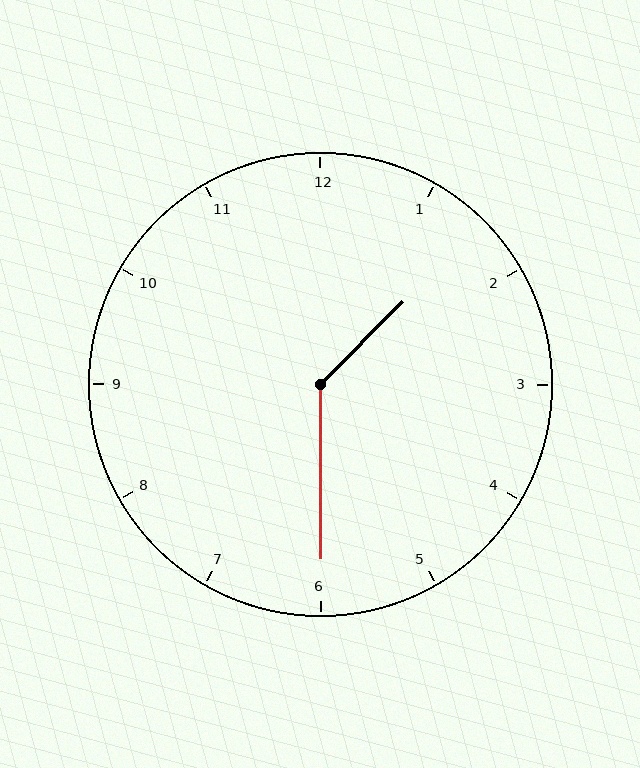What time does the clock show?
1:30.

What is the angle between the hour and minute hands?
Approximately 135 degrees.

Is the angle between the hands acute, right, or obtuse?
It is obtuse.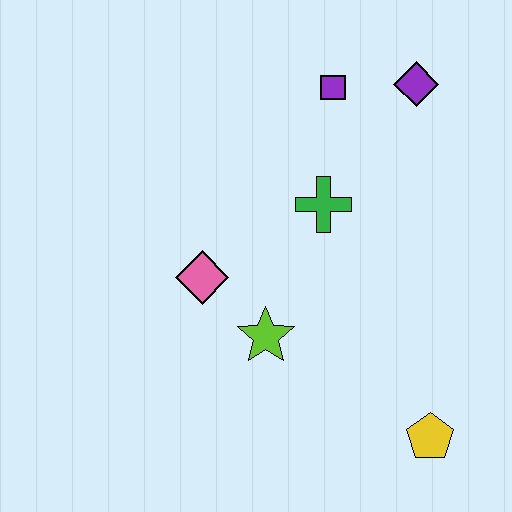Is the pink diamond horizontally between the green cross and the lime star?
No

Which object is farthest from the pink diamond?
The purple diamond is farthest from the pink diamond.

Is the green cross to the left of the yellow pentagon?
Yes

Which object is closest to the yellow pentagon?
The lime star is closest to the yellow pentagon.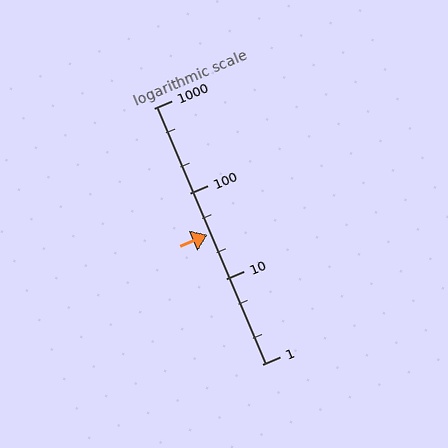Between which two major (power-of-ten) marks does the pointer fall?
The pointer is between 10 and 100.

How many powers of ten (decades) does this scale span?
The scale spans 3 decades, from 1 to 1000.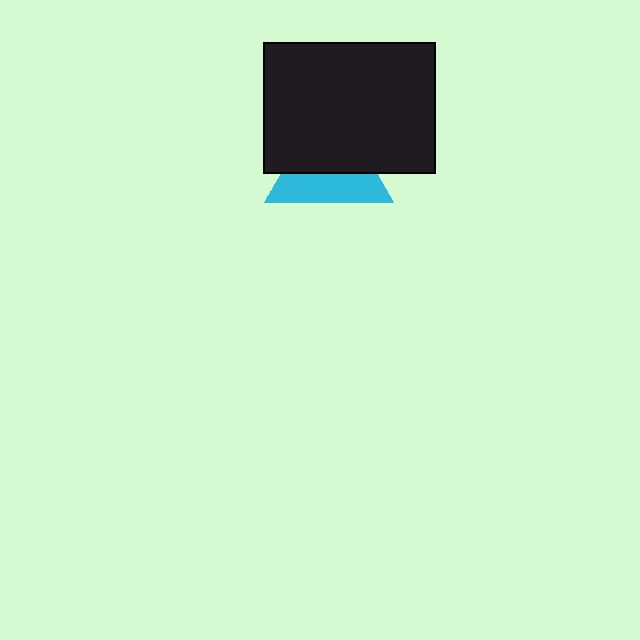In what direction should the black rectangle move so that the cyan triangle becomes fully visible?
The black rectangle should move up. That is the shortest direction to clear the overlap and leave the cyan triangle fully visible.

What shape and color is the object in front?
The object in front is a black rectangle.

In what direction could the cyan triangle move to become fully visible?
The cyan triangle could move down. That would shift it out from behind the black rectangle entirely.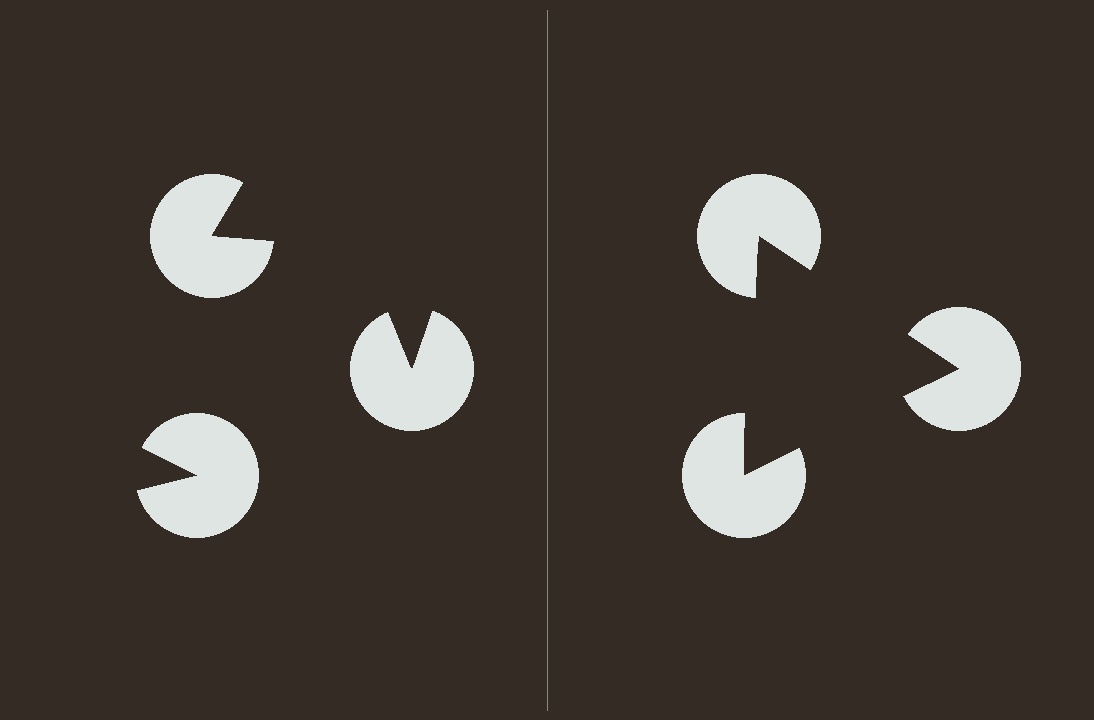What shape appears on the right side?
An illusory triangle.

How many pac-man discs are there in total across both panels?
6 — 3 on each side.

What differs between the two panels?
The pac-man discs are positioned identically on both sides; only the wedge orientations differ. On the right they align to a triangle; on the left they are misaligned.